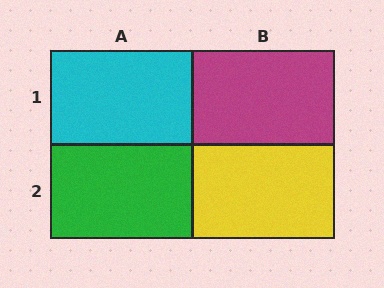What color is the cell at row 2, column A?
Green.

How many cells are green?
1 cell is green.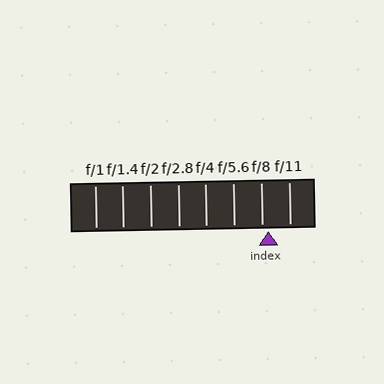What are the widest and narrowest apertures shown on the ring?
The widest aperture shown is f/1 and the narrowest is f/11.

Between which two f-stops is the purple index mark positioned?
The index mark is between f/8 and f/11.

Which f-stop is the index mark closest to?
The index mark is closest to f/8.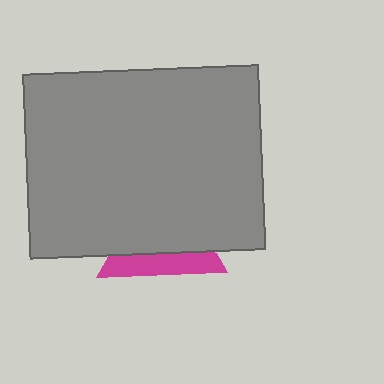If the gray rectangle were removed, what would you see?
You would see the complete magenta triangle.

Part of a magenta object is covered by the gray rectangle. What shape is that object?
It is a triangle.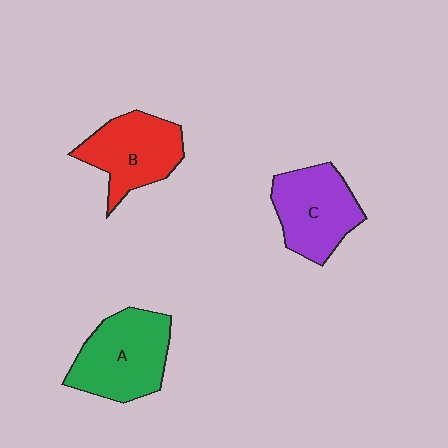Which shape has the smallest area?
Shape B (red).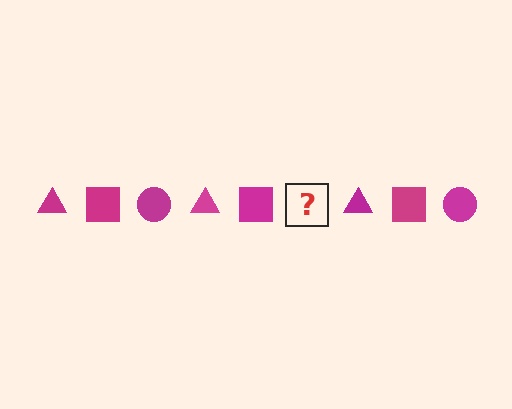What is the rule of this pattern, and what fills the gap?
The rule is that the pattern cycles through triangle, square, circle shapes in magenta. The gap should be filled with a magenta circle.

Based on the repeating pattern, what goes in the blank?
The blank should be a magenta circle.